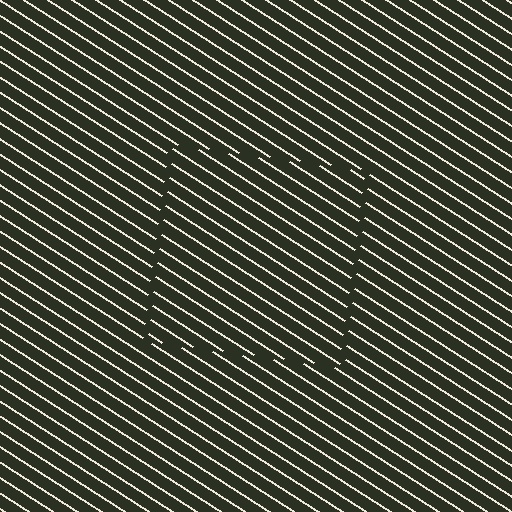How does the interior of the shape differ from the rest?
The interior of the shape contains the same grating, shifted by half a period — the contour is defined by the phase discontinuity where line-ends from the inner and outer gratings abut.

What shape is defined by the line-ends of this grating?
An illusory square. The interior of the shape contains the same grating, shifted by half a period — the contour is defined by the phase discontinuity where line-ends from the inner and outer gratings abut.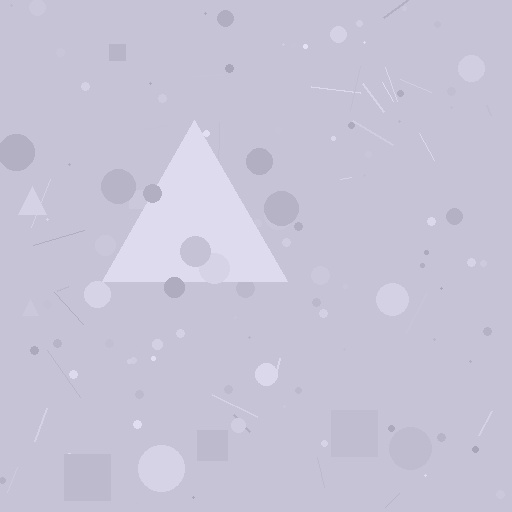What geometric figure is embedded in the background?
A triangle is embedded in the background.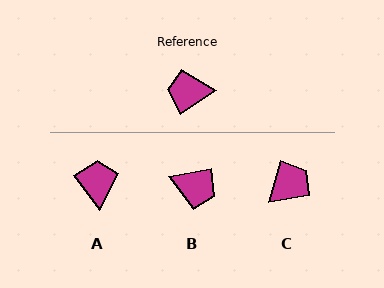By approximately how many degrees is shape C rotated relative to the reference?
Approximately 139 degrees clockwise.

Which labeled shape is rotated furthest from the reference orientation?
B, about 159 degrees away.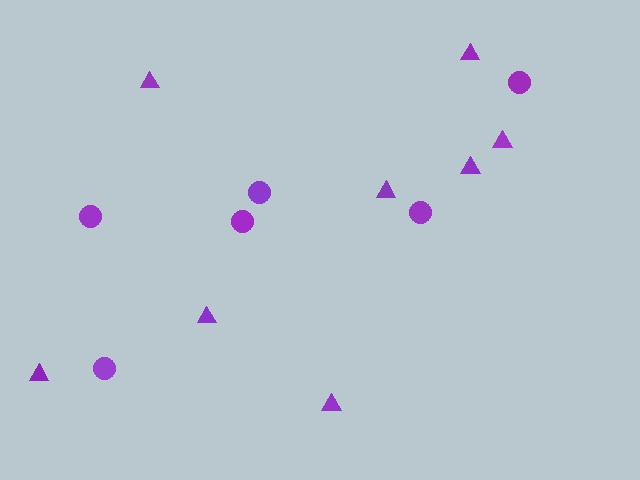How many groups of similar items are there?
There are 2 groups: one group of triangles (8) and one group of circles (6).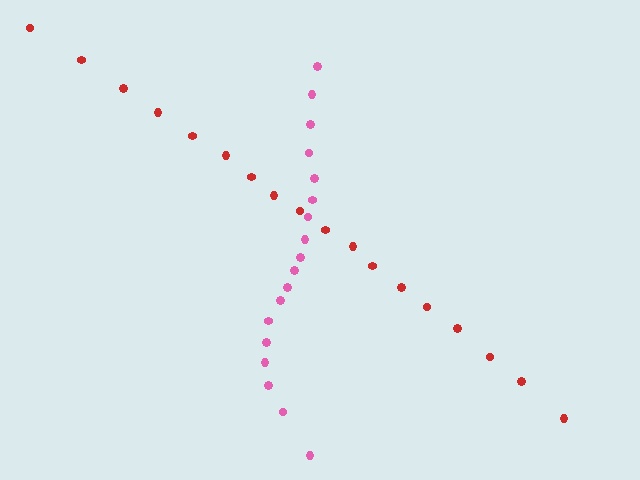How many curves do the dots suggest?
There are 2 distinct paths.